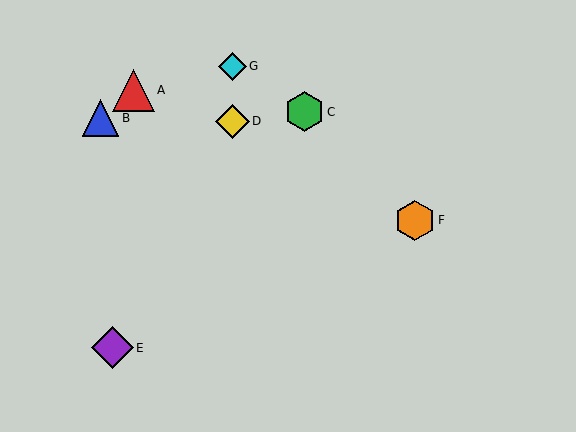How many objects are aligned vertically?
2 objects (D, G) are aligned vertically.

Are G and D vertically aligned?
Yes, both are at x≈232.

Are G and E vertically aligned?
No, G is at x≈232 and E is at x≈112.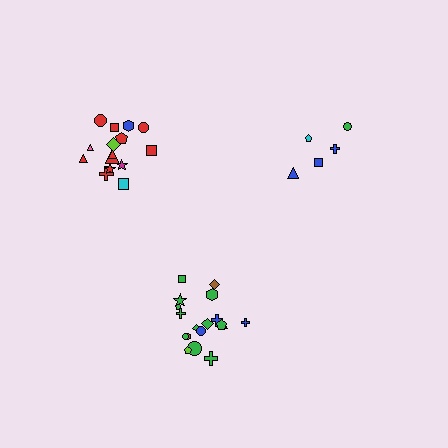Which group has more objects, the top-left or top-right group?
The top-left group.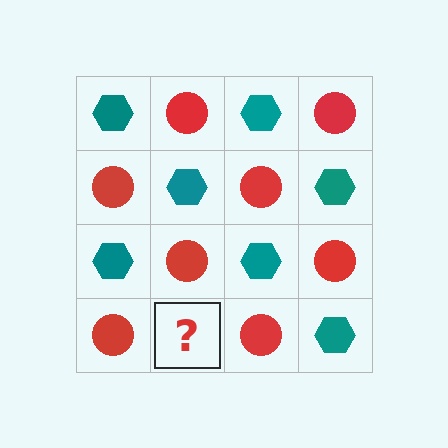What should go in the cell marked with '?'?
The missing cell should contain a teal hexagon.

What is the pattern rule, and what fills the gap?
The rule is that it alternates teal hexagon and red circle in a checkerboard pattern. The gap should be filled with a teal hexagon.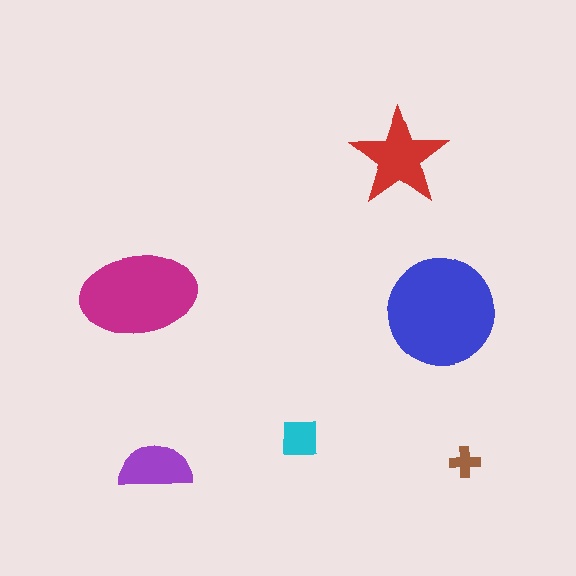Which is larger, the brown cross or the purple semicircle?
The purple semicircle.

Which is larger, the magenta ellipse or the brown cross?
The magenta ellipse.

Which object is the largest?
The blue circle.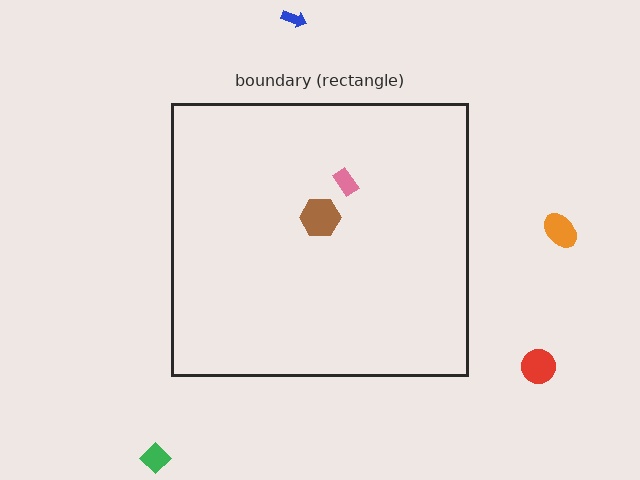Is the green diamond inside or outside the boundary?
Outside.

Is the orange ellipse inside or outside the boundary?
Outside.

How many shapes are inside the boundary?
2 inside, 4 outside.